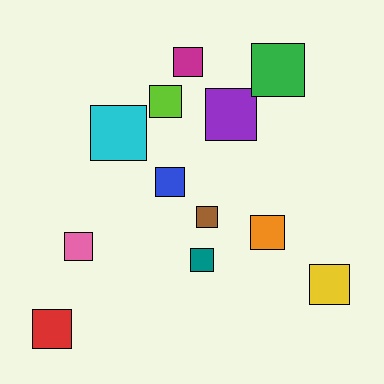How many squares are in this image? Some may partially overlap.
There are 12 squares.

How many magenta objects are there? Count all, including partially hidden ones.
There is 1 magenta object.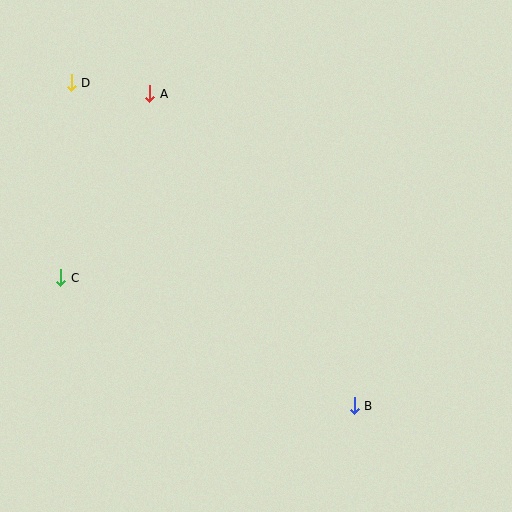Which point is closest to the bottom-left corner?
Point C is closest to the bottom-left corner.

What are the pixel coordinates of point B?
Point B is at (354, 406).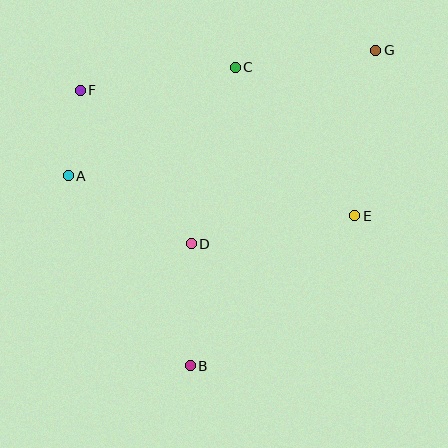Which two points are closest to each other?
Points A and F are closest to each other.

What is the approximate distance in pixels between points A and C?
The distance between A and C is approximately 199 pixels.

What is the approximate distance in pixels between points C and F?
The distance between C and F is approximately 157 pixels.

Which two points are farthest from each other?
Points B and G are farthest from each other.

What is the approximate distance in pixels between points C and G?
The distance between C and G is approximately 141 pixels.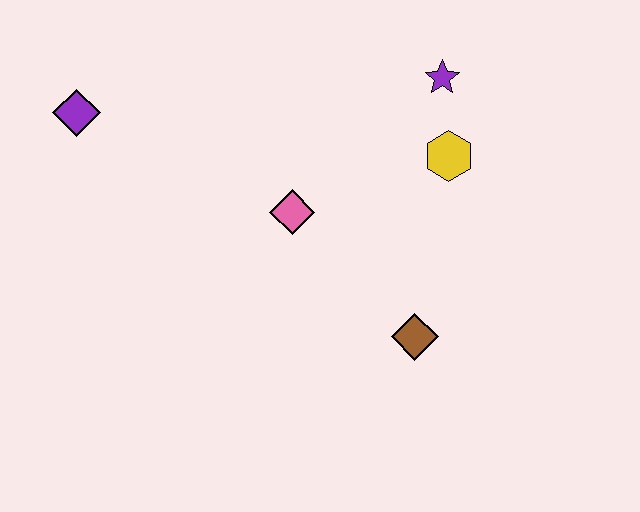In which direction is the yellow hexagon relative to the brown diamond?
The yellow hexagon is above the brown diamond.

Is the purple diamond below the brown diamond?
No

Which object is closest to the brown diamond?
The pink diamond is closest to the brown diamond.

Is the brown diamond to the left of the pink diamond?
No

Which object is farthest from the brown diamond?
The purple diamond is farthest from the brown diamond.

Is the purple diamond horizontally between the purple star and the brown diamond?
No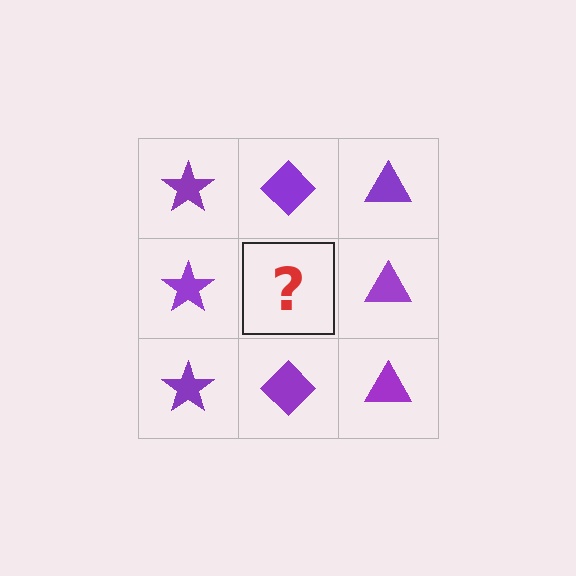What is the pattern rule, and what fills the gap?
The rule is that each column has a consistent shape. The gap should be filled with a purple diamond.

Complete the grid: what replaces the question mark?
The question mark should be replaced with a purple diamond.